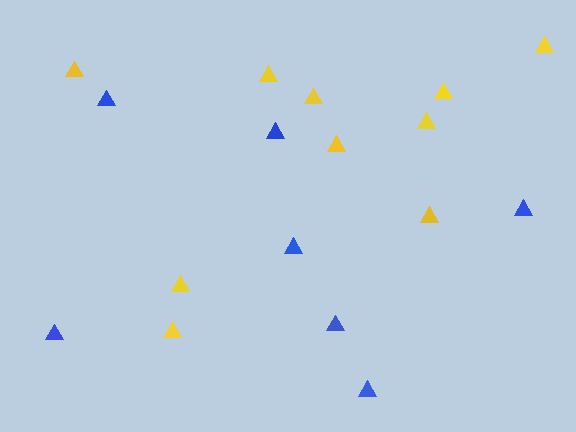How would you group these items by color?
There are 2 groups: one group of blue triangles (7) and one group of yellow triangles (10).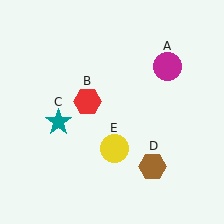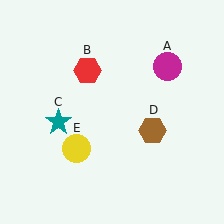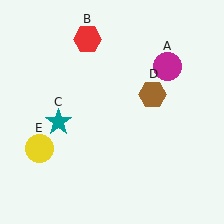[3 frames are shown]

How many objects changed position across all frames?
3 objects changed position: red hexagon (object B), brown hexagon (object D), yellow circle (object E).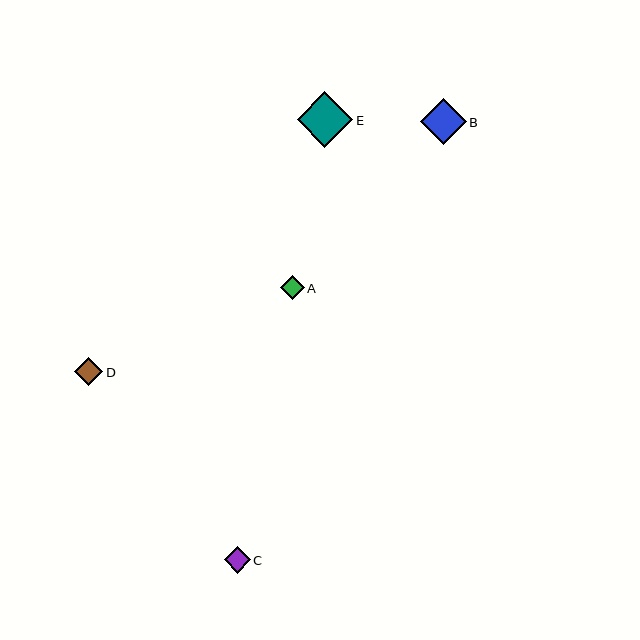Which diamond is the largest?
Diamond E is the largest with a size of approximately 55 pixels.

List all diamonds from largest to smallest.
From largest to smallest: E, B, D, C, A.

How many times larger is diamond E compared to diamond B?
Diamond E is approximately 1.2 times the size of diamond B.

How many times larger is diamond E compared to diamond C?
Diamond E is approximately 2.1 times the size of diamond C.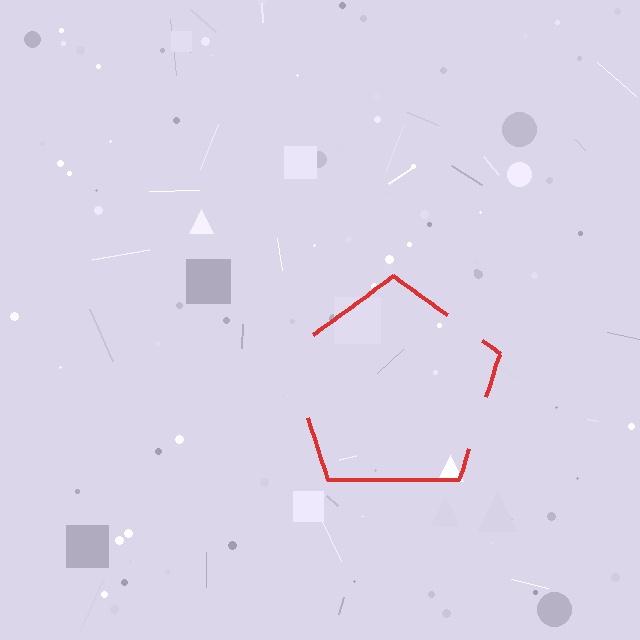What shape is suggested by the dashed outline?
The dashed outline suggests a pentagon.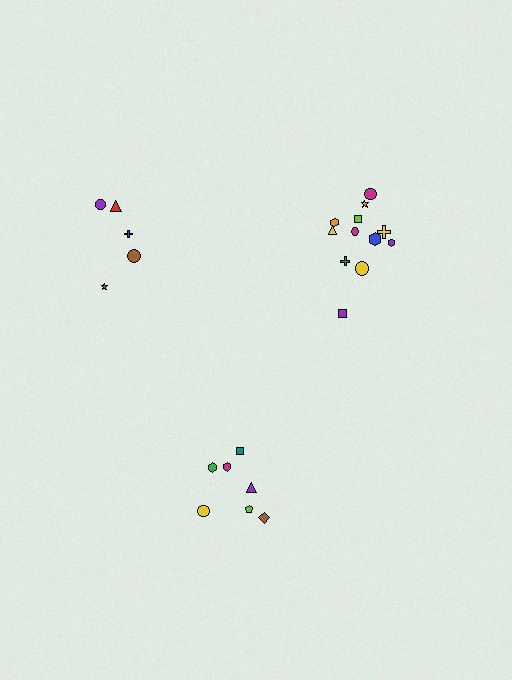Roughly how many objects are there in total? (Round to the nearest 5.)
Roughly 25 objects in total.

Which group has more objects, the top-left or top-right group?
The top-right group.